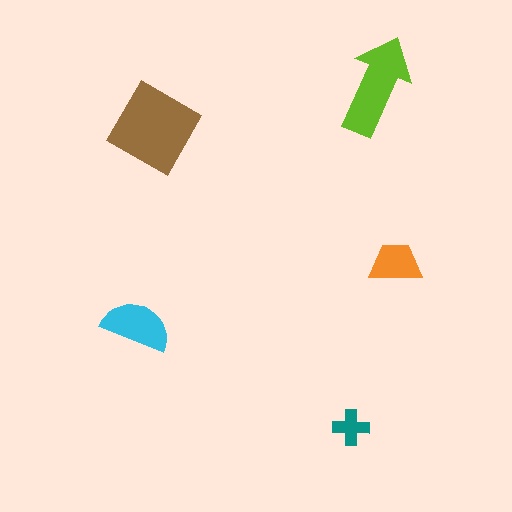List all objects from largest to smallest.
The brown square, the lime arrow, the cyan semicircle, the orange trapezoid, the teal cross.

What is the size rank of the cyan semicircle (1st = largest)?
3rd.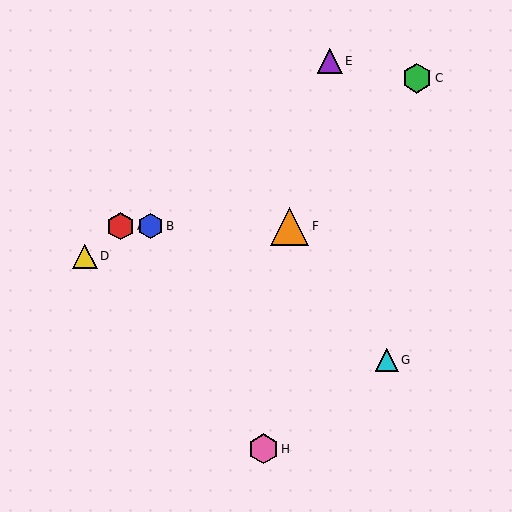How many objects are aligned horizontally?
3 objects (A, B, F) are aligned horizontally.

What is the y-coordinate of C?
Object C is at y≈78.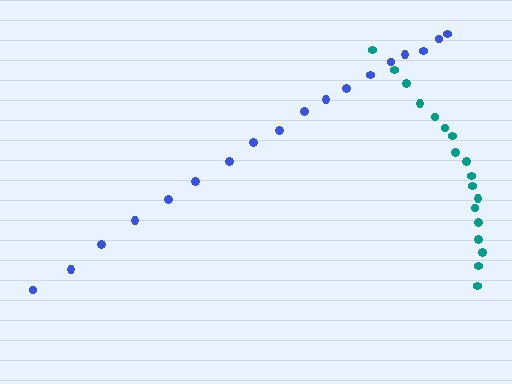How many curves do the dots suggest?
There are 2 distinct paths.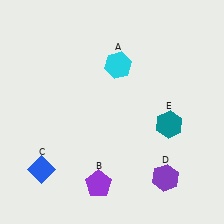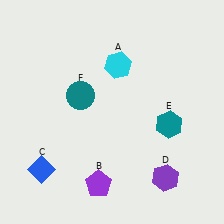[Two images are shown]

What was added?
A teal circle (F) was added in Image 2.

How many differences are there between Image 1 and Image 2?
There is 1 difference between the two images.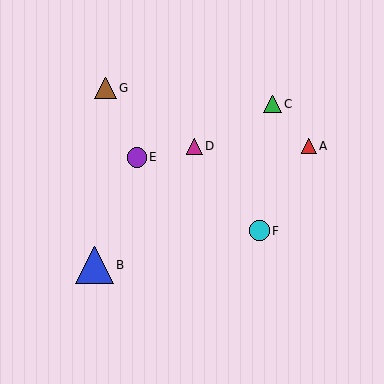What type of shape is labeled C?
Shape C is a green triangle.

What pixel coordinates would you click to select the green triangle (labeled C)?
Click at (273, 104) to select the green triangle C.